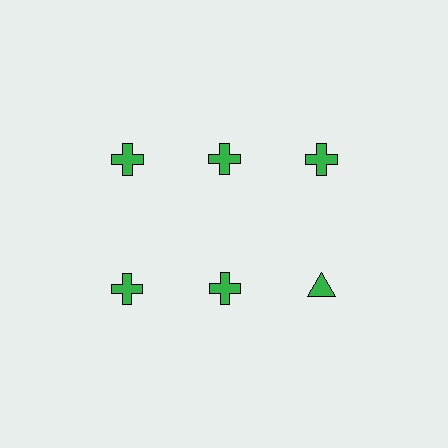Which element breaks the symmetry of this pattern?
The green triangle in the second row, center column breaks the symmetry. All other shapes are green crosses.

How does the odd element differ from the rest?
It has a different shape: triangle instead of cross.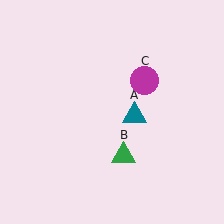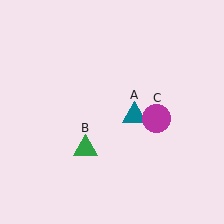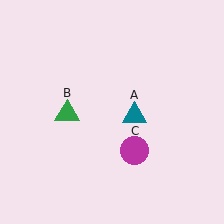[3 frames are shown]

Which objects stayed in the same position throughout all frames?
Teal triangle (object A) remained stationary.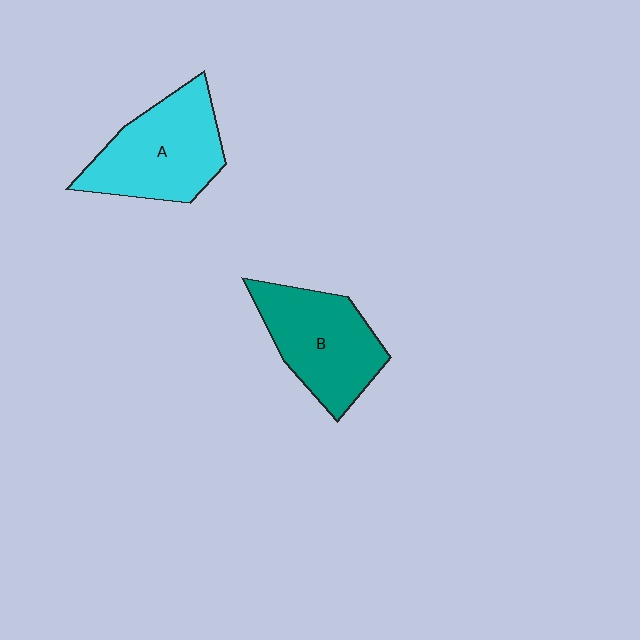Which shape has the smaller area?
Shape B (teal).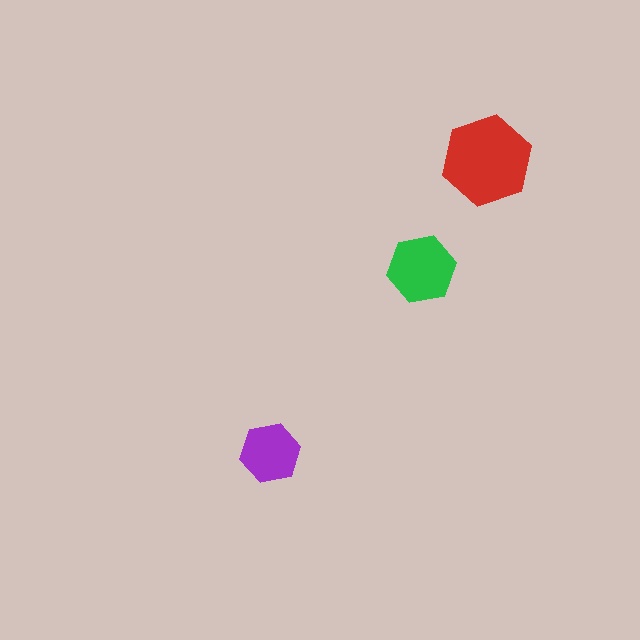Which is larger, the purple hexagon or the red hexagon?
The red one.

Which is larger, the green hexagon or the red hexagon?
The red one.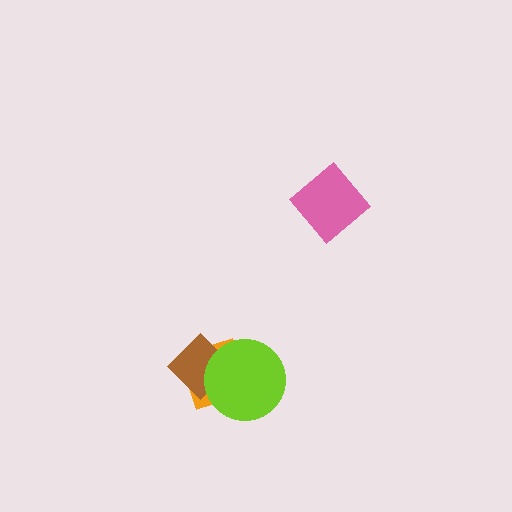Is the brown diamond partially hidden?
Yes, it is partially covered by another shape.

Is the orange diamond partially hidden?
Yes, it is partially covered by another shape.